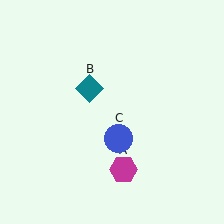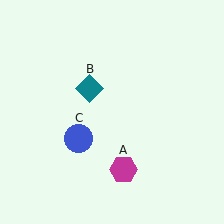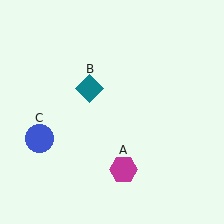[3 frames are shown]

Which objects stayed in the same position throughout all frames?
Magenta hexagon (object A) and teal diamond (object B) remained stationary.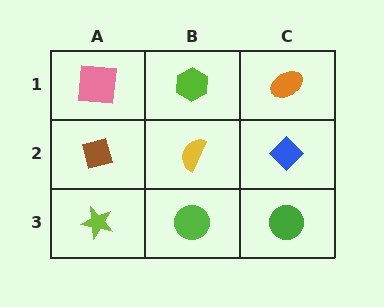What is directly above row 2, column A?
A pink square.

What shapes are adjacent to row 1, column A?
A brown diamond (row 2, column A), a lime hexagon (row 1, column B).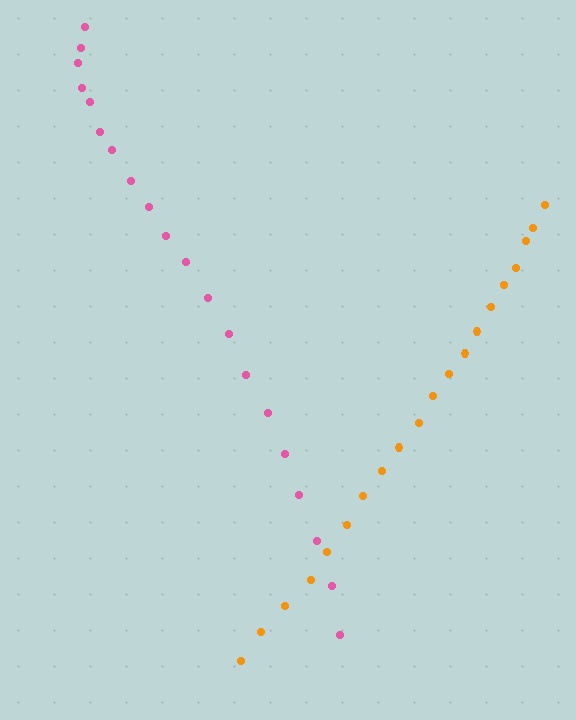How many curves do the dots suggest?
There are 2 distinct paths.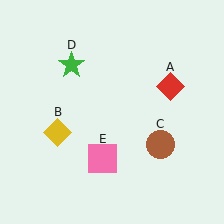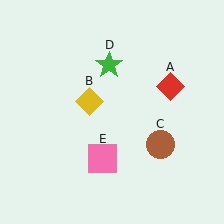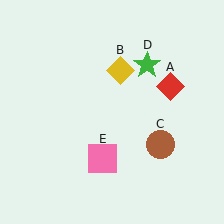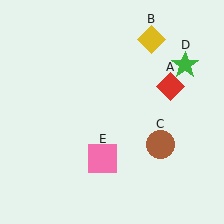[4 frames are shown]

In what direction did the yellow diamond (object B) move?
The yellow diamond (object B) moved up and to the right.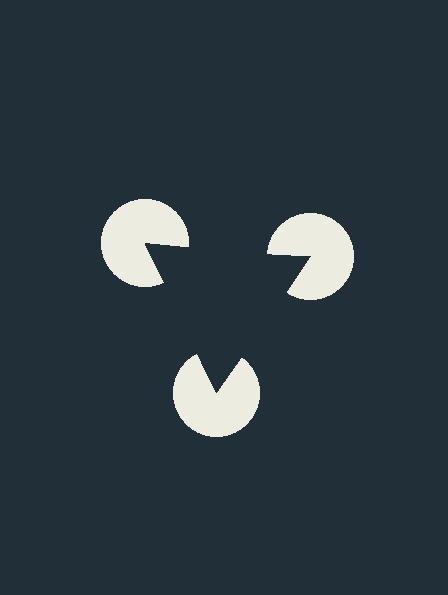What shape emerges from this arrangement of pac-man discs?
An illusory triangle — its edges are inferred from the aligned wedge cuts in the pac-man discs, not physically drawn.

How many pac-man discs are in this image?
There are 3 — one at each vertex of the illusory triangle.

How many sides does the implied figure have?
3 sides.